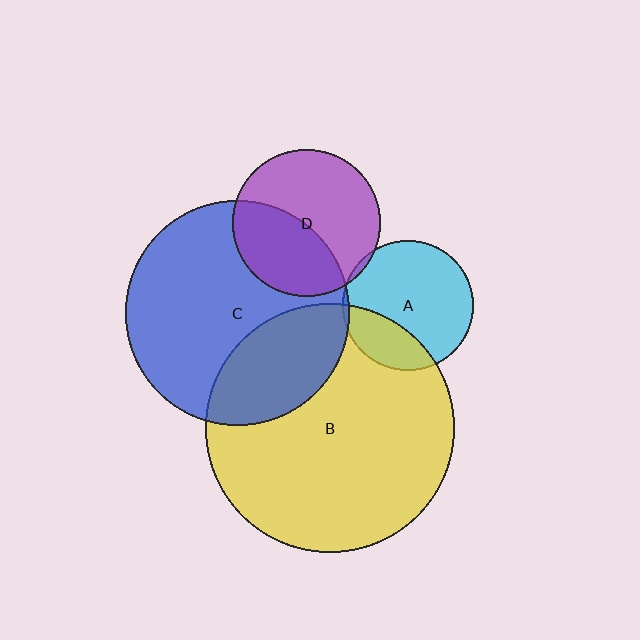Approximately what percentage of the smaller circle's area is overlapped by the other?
Approximately 5%.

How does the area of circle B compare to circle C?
Approximately 1.2 times.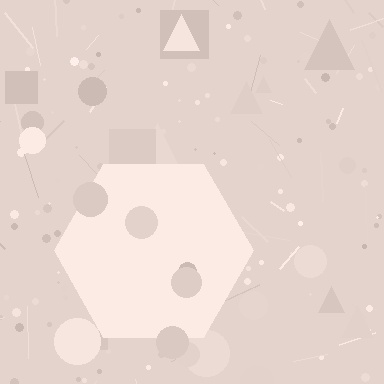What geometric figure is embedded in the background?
A hexagon is embedded in the background.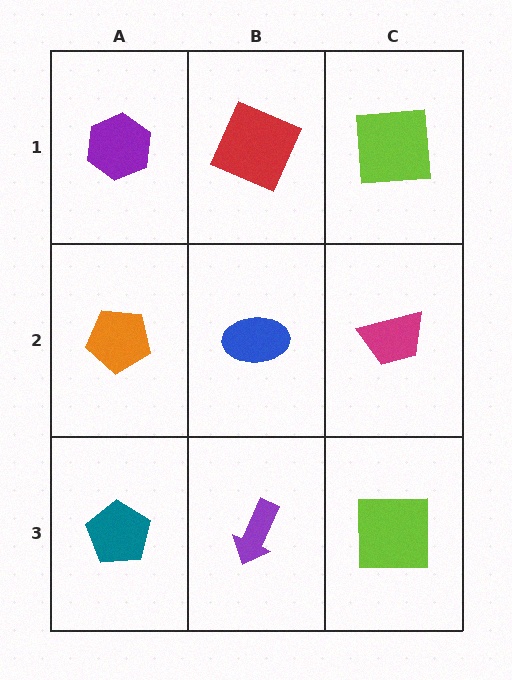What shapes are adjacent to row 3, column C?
A magenta trapezoid (row 2, column C), a purple arrow (row 3, column B).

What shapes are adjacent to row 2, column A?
A purple hexagon (row 1, column A), a teal pentagon (row 3, column A), a blue ellipse (row 2, column B).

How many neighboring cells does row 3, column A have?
2.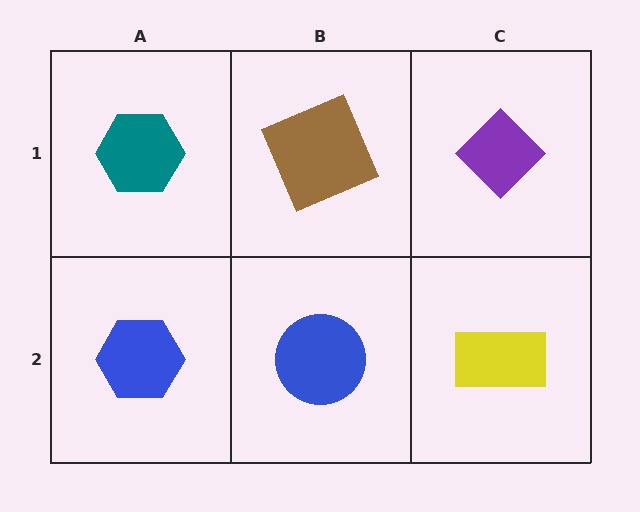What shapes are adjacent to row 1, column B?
A blue circle (row 2, column B), a teal hexagon (row 1, column A), a purple diamond (row 1, column C).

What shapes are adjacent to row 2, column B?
A brown square (row 1, column B), a blue hexagon (row 2, column A), a yellow rectangle (row 2, column C).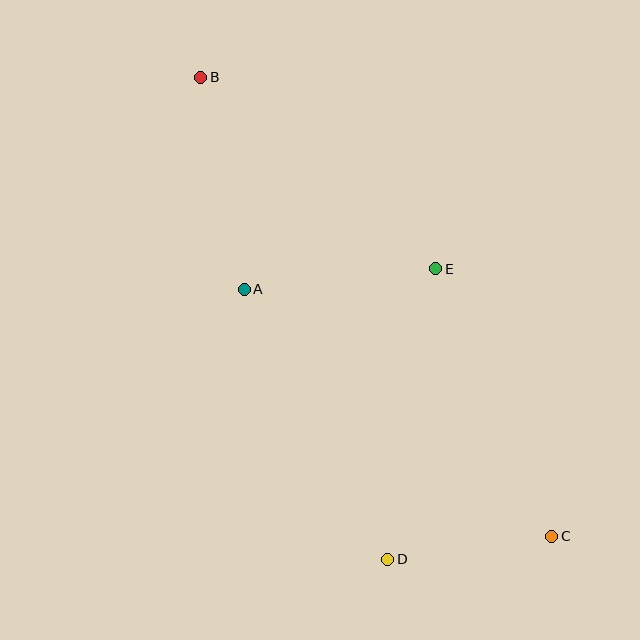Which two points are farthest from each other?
Points B and C are farthest from each other.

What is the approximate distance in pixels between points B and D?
The distance between B and D is approximately 517 pixels.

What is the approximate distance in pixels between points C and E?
The distance between C and E is approximately 292 pixels.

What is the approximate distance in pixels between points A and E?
The distance between A and E is approximately 193 pixels.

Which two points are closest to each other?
Points C and D are closest to each other.